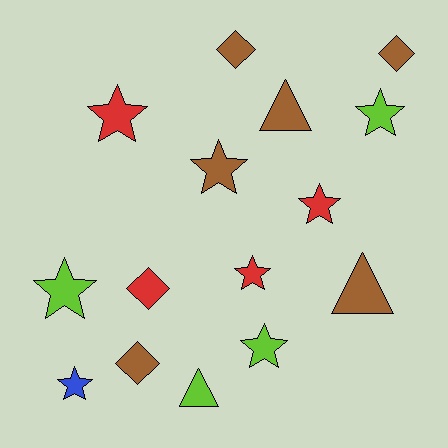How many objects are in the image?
There are 15 objects.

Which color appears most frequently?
Brown, with 6 objects.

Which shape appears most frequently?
Star, with 8 objects.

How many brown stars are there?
There is 1 brown star.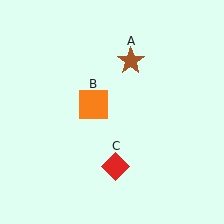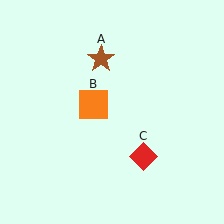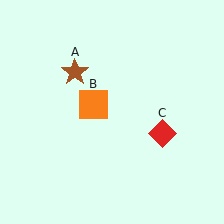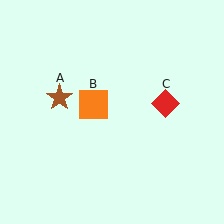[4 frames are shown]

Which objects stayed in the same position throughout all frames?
Orange square (object B) remained stationary.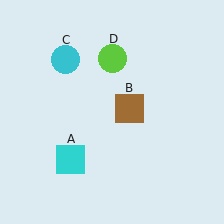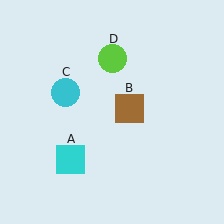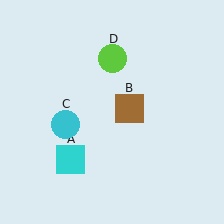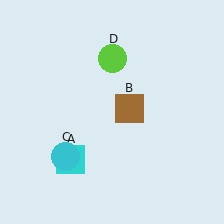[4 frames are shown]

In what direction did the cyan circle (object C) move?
The cyan circle (object C) moved down.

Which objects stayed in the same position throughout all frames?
Cyan square (object A) and brown square (object B) and lime circle (object D) remained stationary.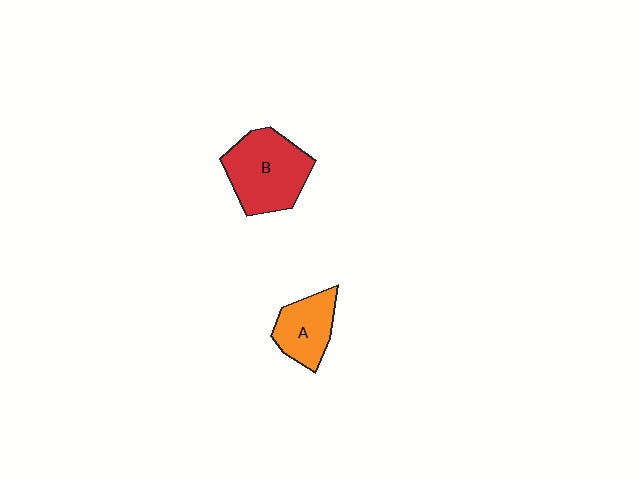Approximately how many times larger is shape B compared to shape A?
Approximately 1.6 times.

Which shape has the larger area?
Shape B (red).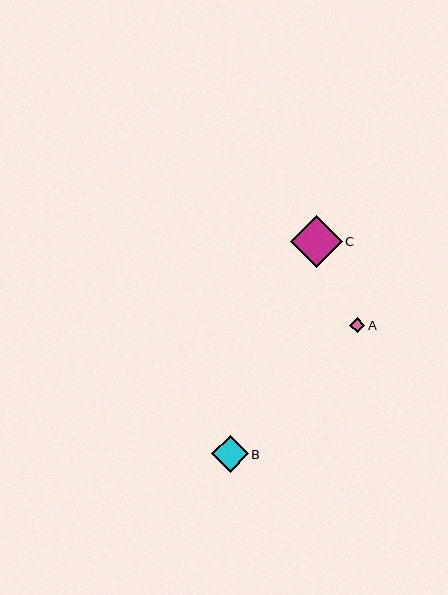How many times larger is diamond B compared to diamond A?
Diamond B is approximately 2.4 times the size of diamond A.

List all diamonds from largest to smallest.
From largest to smallest: C, B, A.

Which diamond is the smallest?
Diamond A is the smallest with a size of approximately 15 pixels.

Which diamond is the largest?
Diamond C is the largest with a size of approximately 52 pixels.